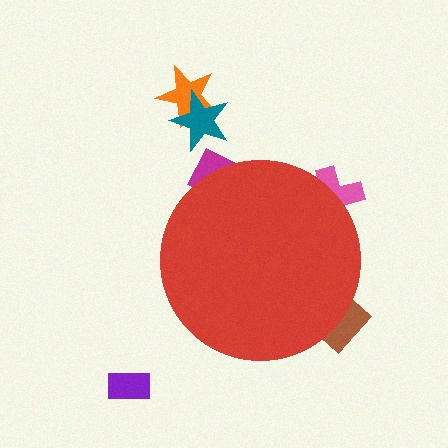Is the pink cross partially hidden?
Yes, the pink cross is partially hidden behind the red circle.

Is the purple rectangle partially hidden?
No, the purple rectangle is fully visible.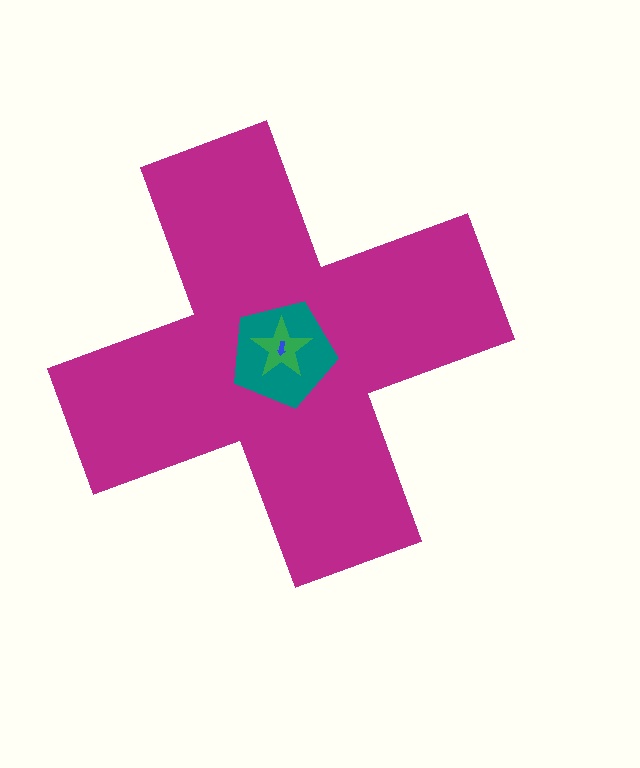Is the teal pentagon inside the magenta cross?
Yes.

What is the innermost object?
The blue arrow.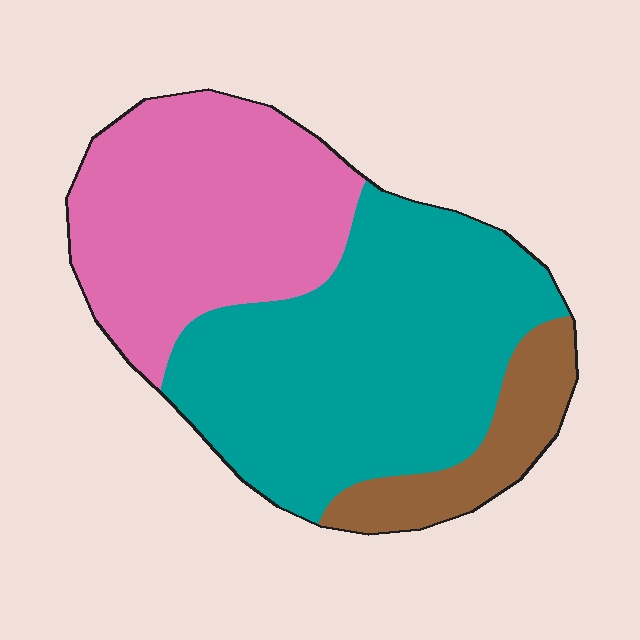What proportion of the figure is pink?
Pink takes up about three eighths (3/8) of the figure.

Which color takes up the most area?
Teal, at roughly 50%.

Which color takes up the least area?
Brown, at roughly 10%.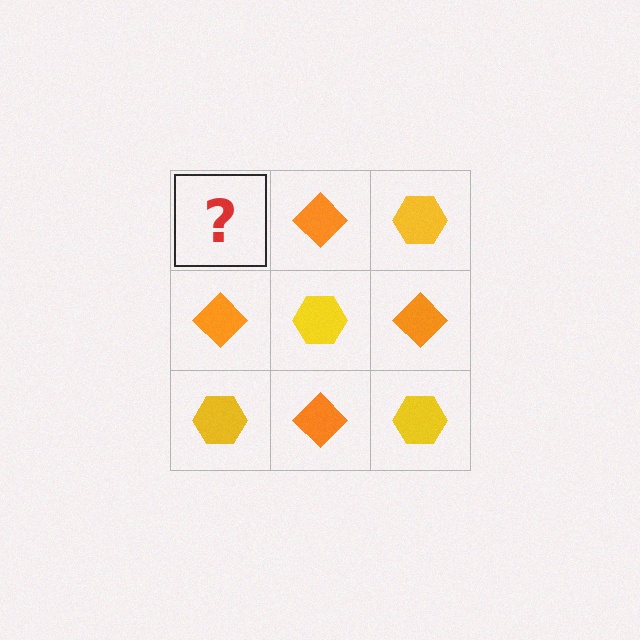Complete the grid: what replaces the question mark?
The question mark should be replaced with a yellow hexagon.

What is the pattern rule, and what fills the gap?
The rule is that it alternates yellow hexagon and orange diamond in a checkerboard pattern. The gap should be filled with a yellow hexagon.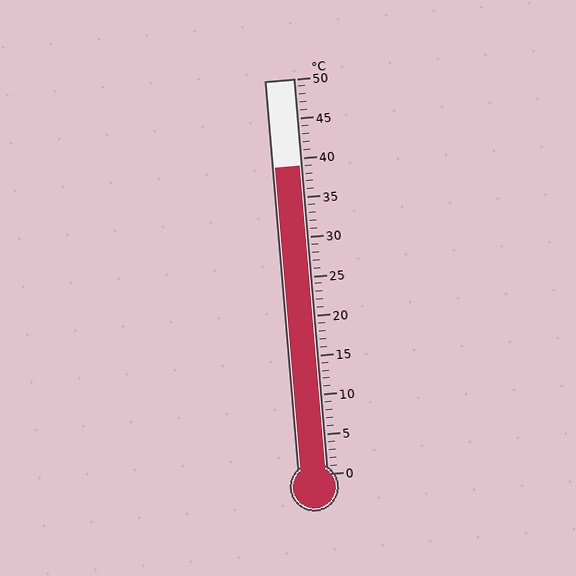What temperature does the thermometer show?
The thermometer shows approximately 39°C.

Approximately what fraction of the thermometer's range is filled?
The thermometer is filled to approximately 80% of its range.